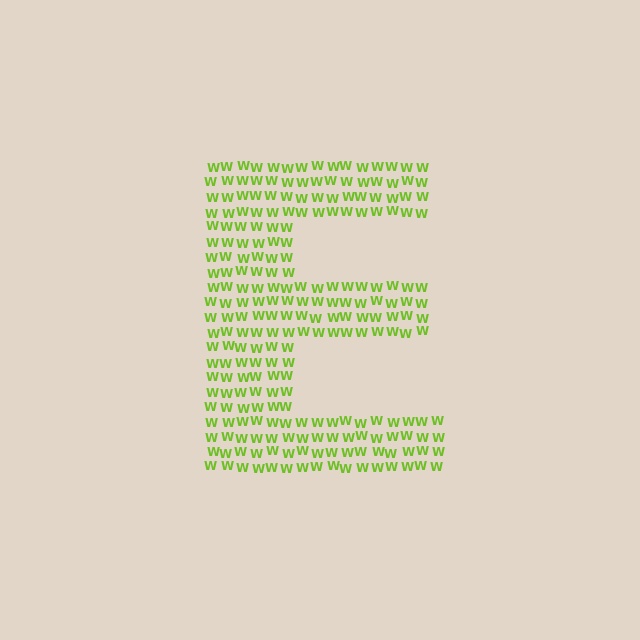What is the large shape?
The large shape is the letter E.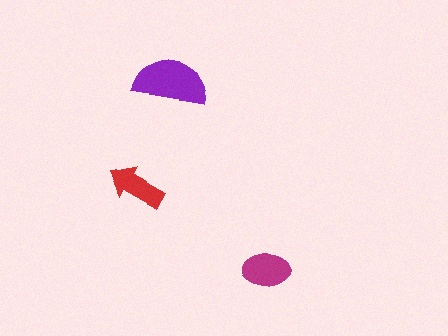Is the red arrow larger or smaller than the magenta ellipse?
Smaller.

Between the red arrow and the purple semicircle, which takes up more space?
The purple semicircle.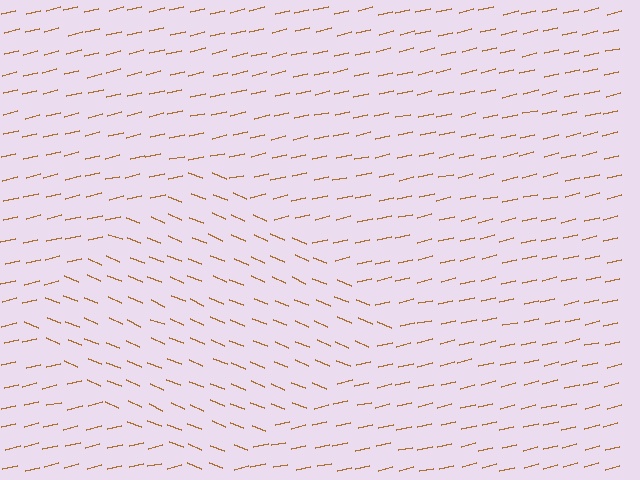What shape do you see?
I see a diamond.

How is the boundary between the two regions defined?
The boundary is defined purely by a change in line orientation (approximately 35 degrees difference). All lines are the same color and thickness.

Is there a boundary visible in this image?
Yes, there is a texture boundary formed by a change in line orientation.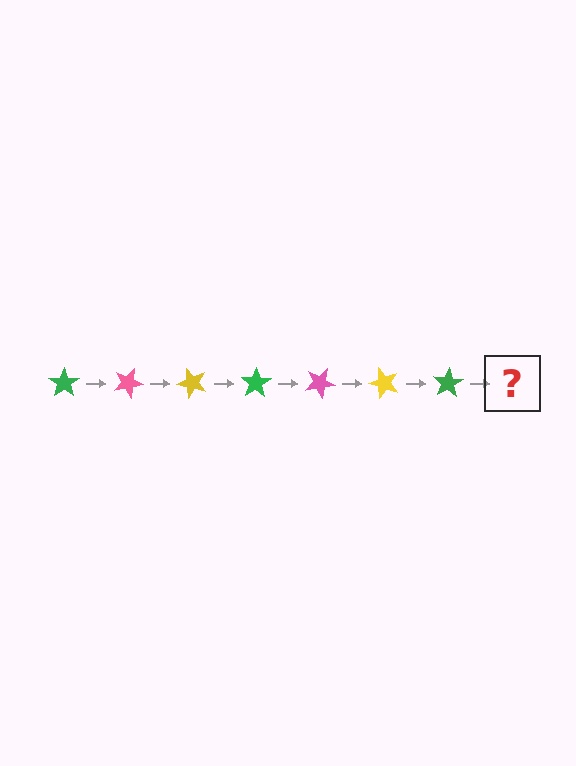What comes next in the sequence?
The next element should be a pink star, rotated 175 degrees from the start.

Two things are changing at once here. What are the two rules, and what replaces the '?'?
The two rules are that it rotates 25 degrees each step and the color cycles through green, pink, and yellow. The '?' should be a pink star, rotated 175 degrees from the start.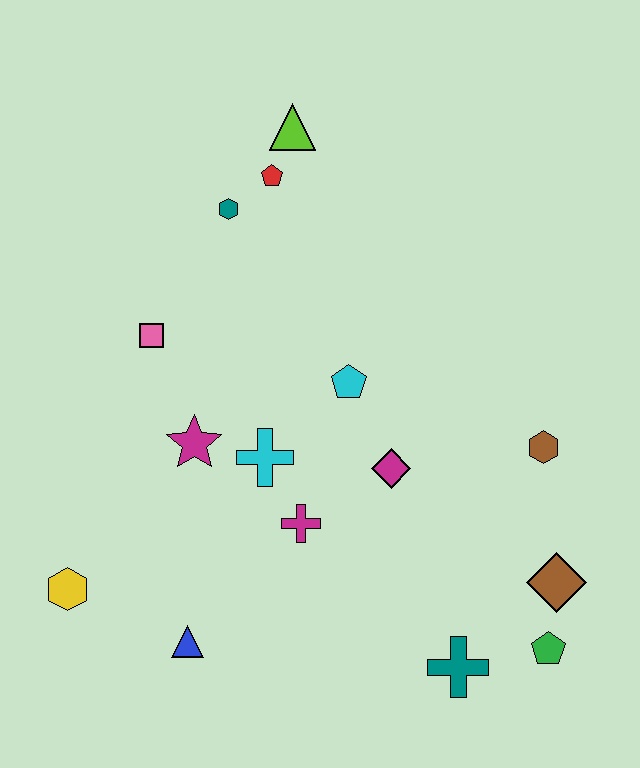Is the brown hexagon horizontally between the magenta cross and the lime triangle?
No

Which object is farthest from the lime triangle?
The green pentagon is farthest from the lime triangle.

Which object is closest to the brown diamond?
The green pentagon is closest to the brown diamond.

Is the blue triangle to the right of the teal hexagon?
No